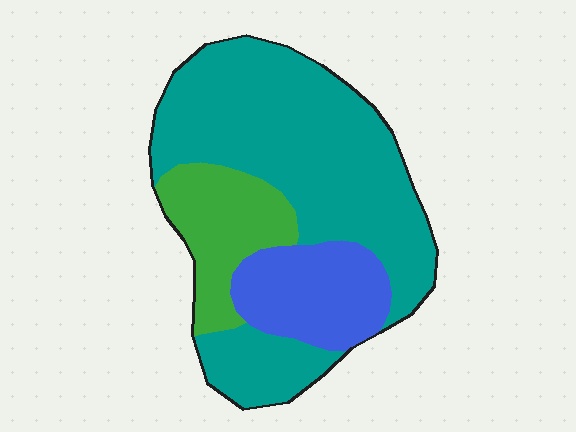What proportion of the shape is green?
Green covers around 20% of the shape.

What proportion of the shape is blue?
Blue covers roughly 20% of the shape.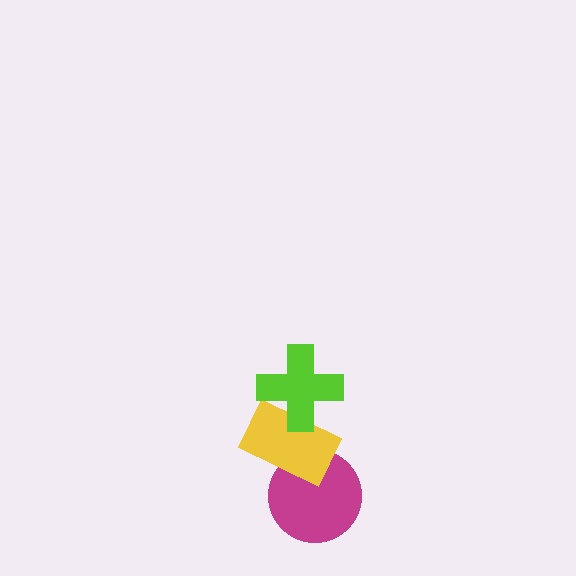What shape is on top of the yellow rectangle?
The lime cross is on top of the yellow rectangle.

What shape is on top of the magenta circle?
The yellow rectangle is on top of the magenta circle.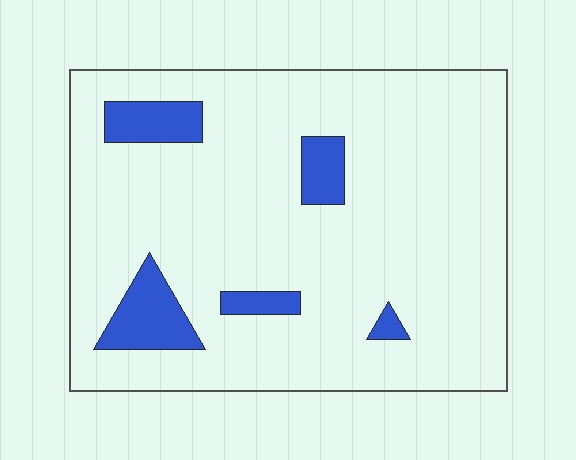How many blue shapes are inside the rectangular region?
5.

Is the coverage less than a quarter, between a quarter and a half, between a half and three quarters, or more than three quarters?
Less than a quarter.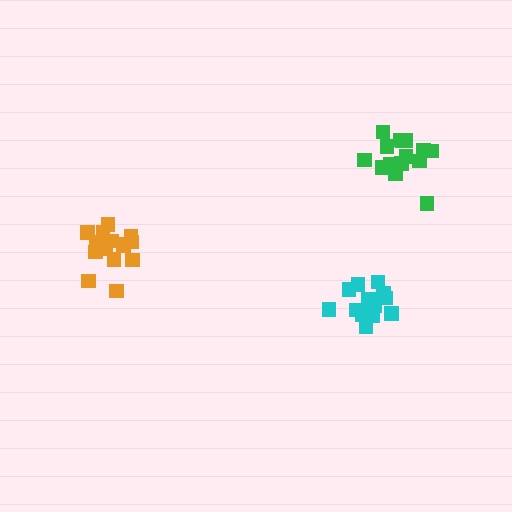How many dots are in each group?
Group 1: 15 dots, Group 2: 16 dots, Group 3: 16 dots (47 total).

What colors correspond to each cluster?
The clusters are colored: green, orange, cyan.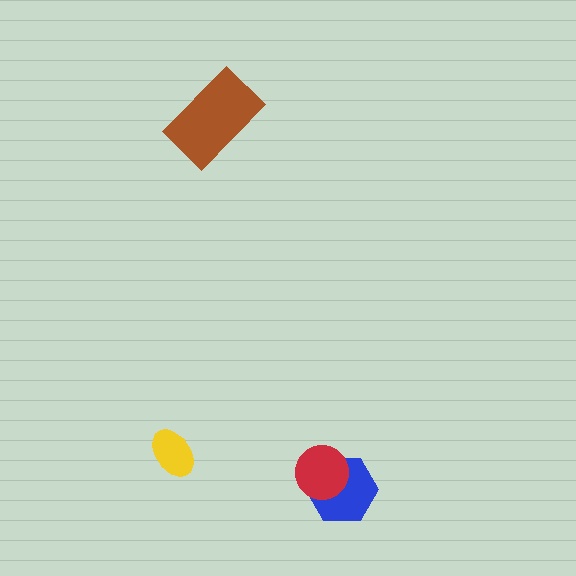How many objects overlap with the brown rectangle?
0 objects overlap with the brown rectangle.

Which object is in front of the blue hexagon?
The red circle is in front of the blue hexagon.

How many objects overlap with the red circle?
1 object overlaps with the red circle.